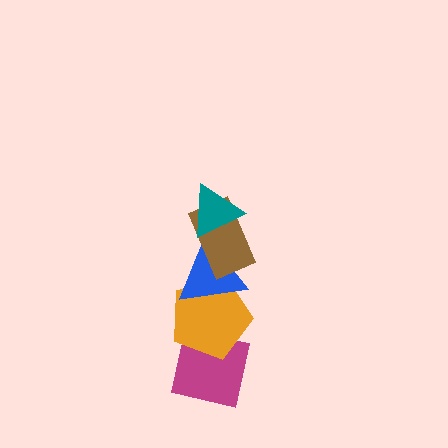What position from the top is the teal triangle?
The teal triangle is 1st from the top.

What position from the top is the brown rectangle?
The brown rectangle is 2nd from the top.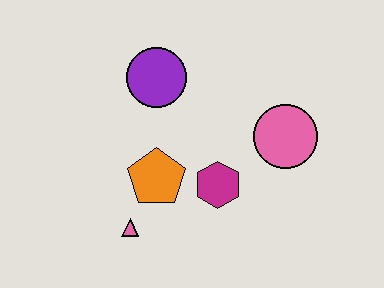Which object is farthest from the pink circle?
The pink triangle is farthest from the pink circle.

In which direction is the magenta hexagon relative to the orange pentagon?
The magenta hexagon is to the right of the orange pentagon.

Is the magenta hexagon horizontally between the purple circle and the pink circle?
Yes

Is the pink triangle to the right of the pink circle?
No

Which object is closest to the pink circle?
The magenta hexagon is closest to the pink circle.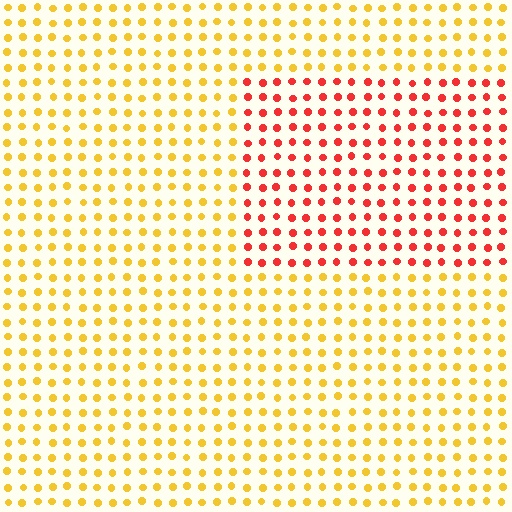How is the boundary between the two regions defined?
The boundary is defined purely by a slight shift in hue (about 47 degrees). Spacing, size, and orientation are identical on both sides.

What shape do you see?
I see a rectangle.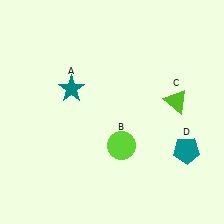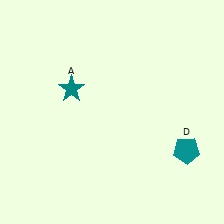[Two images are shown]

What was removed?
The lime circle (B), the lime triangle (C) were removed in Image 2.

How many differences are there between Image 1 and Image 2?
There are 2 differences between the two images.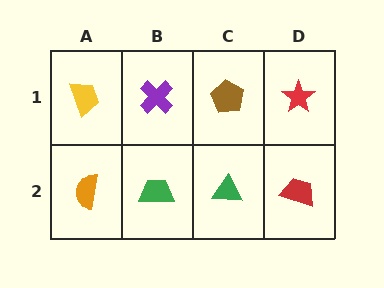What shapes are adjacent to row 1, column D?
A red trapezoid (row 2, column D), a brown pentagon (row 1, column C).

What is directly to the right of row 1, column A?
A purple cross.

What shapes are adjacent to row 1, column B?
A green trapezoid (row 2, column B), a yellow trapezoid (row 1, column A), a brown pentagon (row 1, column C).